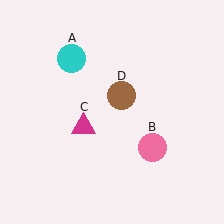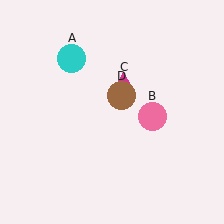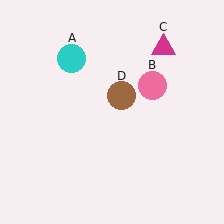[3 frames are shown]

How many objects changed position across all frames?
2 objects changed position: pink circle (object B), magenta triangle (object C).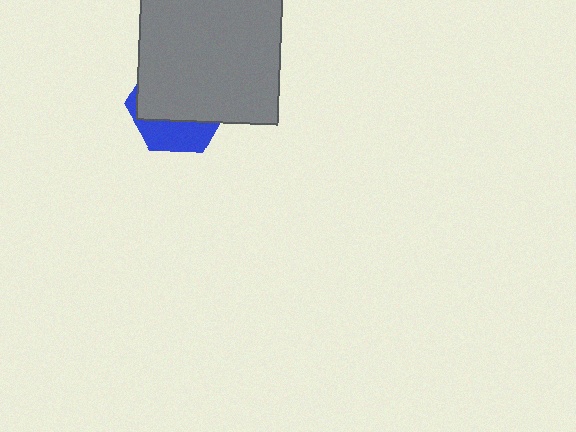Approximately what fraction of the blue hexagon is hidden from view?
Roughly 68% of the blue hexagon is hidden behind the gray square.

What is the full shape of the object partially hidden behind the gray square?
The partially hidden object is a blue hexagon.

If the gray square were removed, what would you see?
You would see the complete blue hexagon.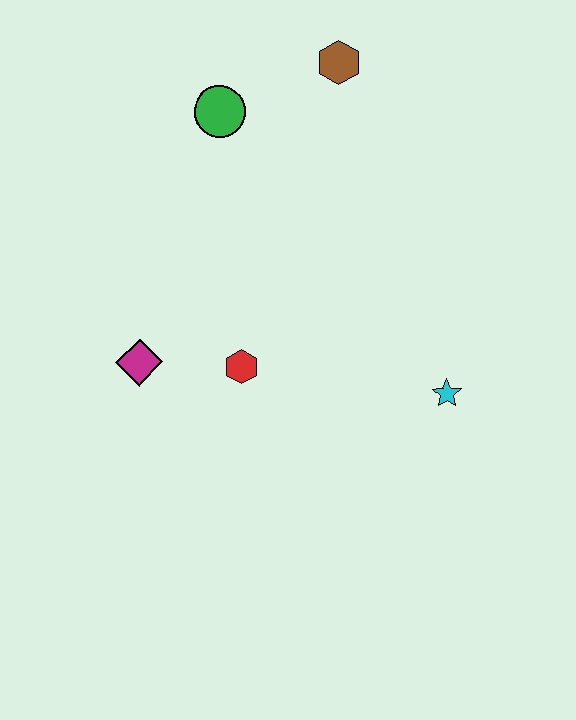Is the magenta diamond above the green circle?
No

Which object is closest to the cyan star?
The red hexagon is closest to the cyan star.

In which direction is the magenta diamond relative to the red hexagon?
The magenta diamond is to the left of the red hexagon.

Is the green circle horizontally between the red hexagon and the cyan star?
No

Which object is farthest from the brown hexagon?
The magenta diamond is farthest from the brown hexagon.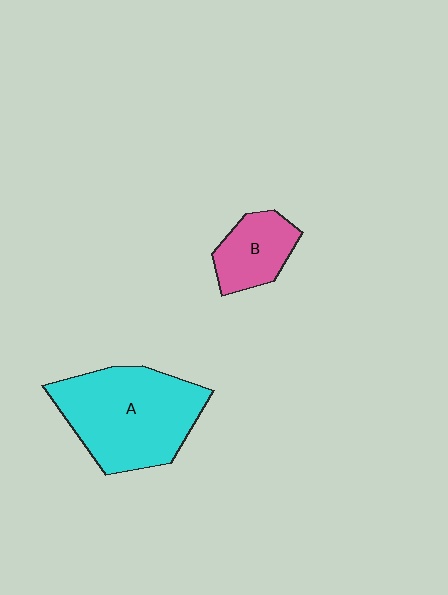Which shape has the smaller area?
Shape B (pink).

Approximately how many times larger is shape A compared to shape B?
Approximately 2.4 times.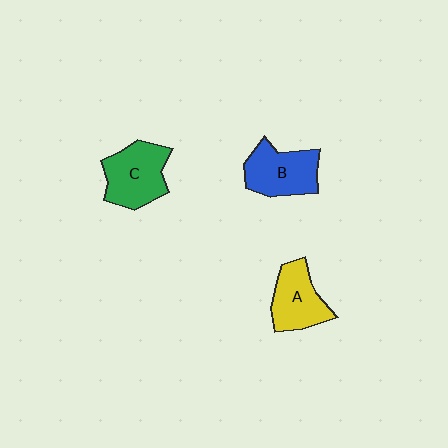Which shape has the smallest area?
Shape A (yellow).